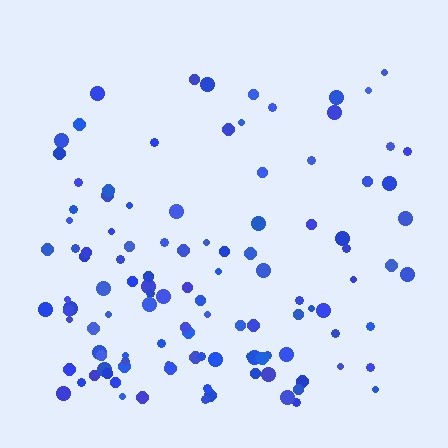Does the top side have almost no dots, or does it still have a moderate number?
Still a moderate number, just noticeably fewer than the bottom.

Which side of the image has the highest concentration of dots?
The bottom.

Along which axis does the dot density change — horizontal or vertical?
Vertical.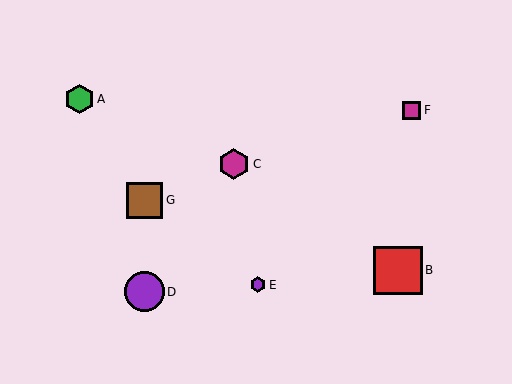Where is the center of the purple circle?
The center of the purple circle is at (145, 292).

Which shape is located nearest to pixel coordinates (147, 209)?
The brown square (labeled G) at (145, 200) is nearest to that location.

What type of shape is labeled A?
Shape A is a green hexagon.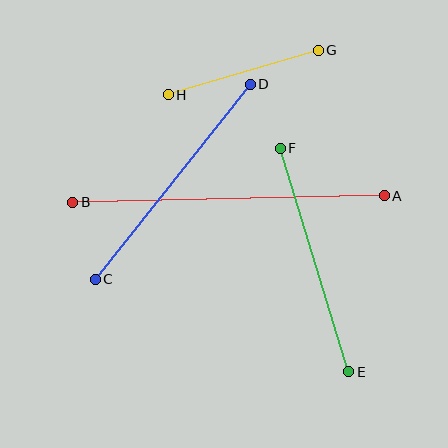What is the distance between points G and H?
The distance is approximately 157 pixels.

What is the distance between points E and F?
The distance is approximately 234 pixels.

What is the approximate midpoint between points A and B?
The midpoint is at approximately (228, 199) pixels.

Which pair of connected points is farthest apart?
Points A and B are farthest apart.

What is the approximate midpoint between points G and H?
The midpoint is at approximately (243, 73) pixels.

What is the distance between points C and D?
The distance is approximately 249 pixels.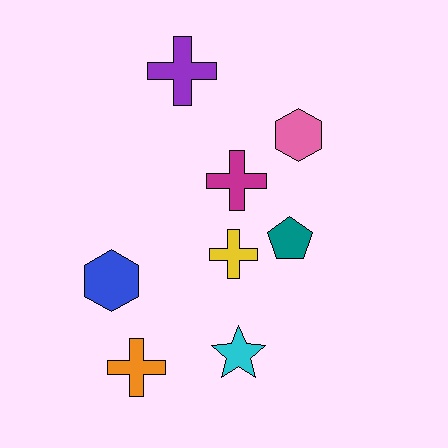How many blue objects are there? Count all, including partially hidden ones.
There is 1 blue object.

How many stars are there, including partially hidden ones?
There is 1 star.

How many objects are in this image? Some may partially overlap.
There are 8 objects.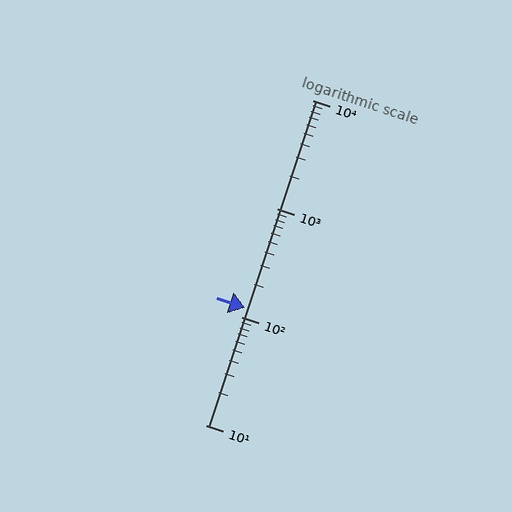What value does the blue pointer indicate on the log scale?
The pointer indicates approximately 120.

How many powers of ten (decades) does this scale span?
The scale spans 3 decades, from 10 to 10000.